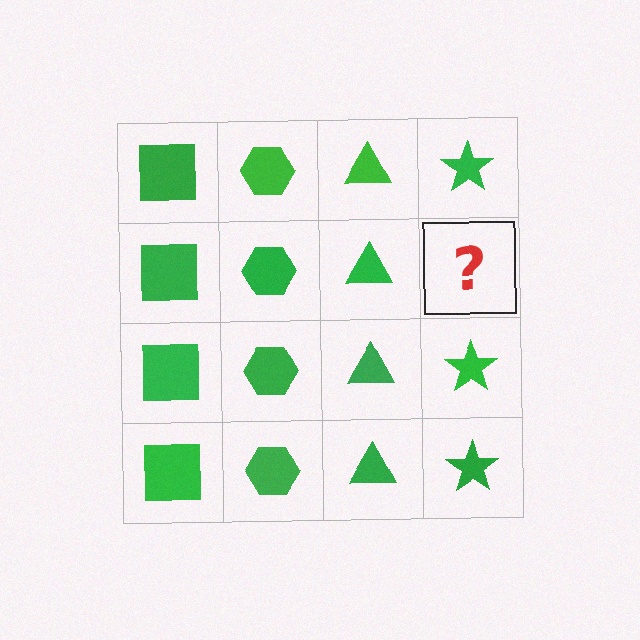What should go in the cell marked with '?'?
The missing cell should contain a green star.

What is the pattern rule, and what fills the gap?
The rule is that each column has a consistent shape. The gap should be filled with a green star.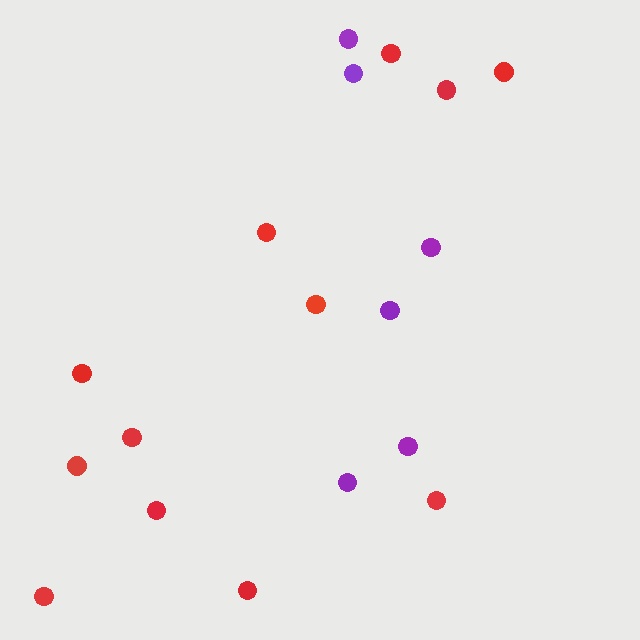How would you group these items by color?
There are 2 groups: one group of purple circles (6) and one group of red circles (12).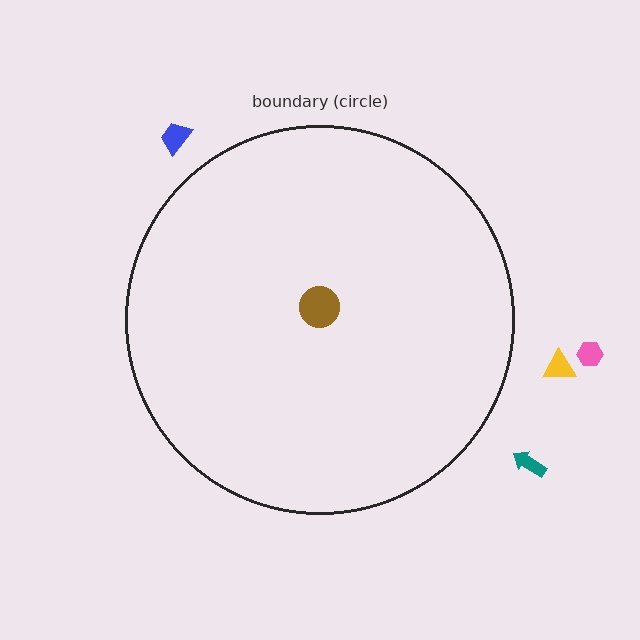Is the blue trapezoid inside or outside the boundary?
Outside.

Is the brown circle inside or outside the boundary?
Inside.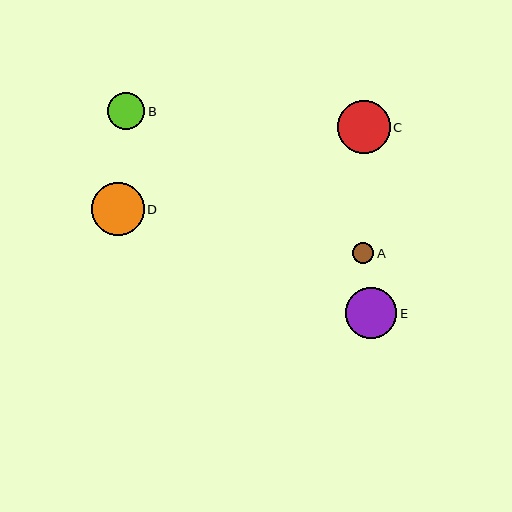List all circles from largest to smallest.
From largest to smallest: D, C, E, B, A.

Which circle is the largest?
Circle D is the largest with a size of approximately 53 pixels.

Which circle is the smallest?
Circle A is the smallest with a size of approximately 21 pixels.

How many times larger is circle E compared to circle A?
Circle E is approximately 2.4 times the size of circle A.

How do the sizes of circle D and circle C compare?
Circle D and circle C are approximately the same size.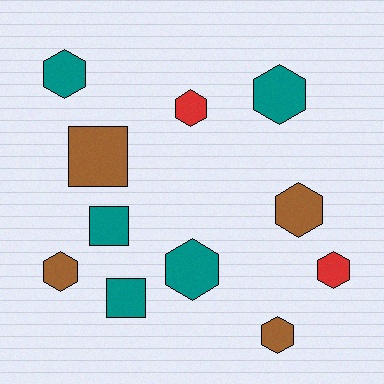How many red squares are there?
There are no red squares.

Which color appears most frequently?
Teal, with 5 objects.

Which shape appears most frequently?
Hexagon, with 8 objects.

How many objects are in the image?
There are 11 objects.